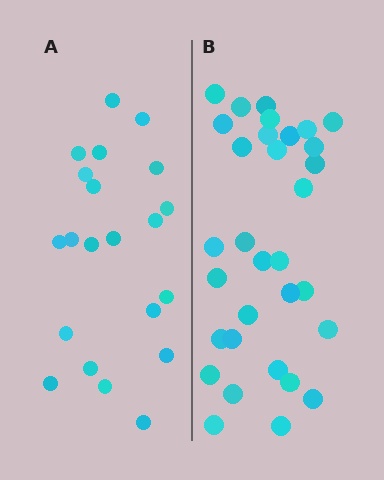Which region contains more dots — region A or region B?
Region B (the right region) has more dots.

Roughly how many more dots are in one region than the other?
Region B has roughly 12 or so more dots than region A.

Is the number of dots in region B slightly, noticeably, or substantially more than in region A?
Region B has substantially more. The ratio is roughly 1.5 to 1.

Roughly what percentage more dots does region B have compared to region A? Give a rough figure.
About 50% more.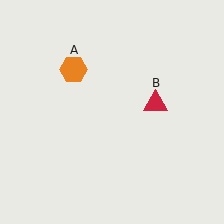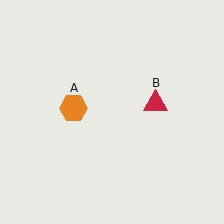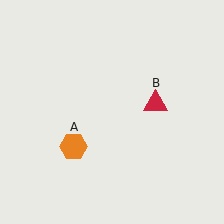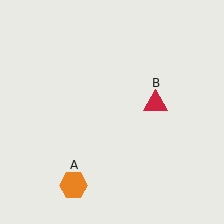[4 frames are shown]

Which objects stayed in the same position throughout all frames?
Red triangle (object B) remained stationary.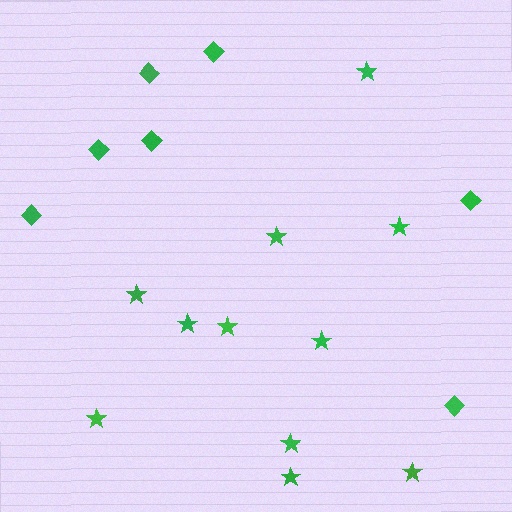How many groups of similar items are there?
There are 2 groups: one group of diamonds (7) and one group of stars (11).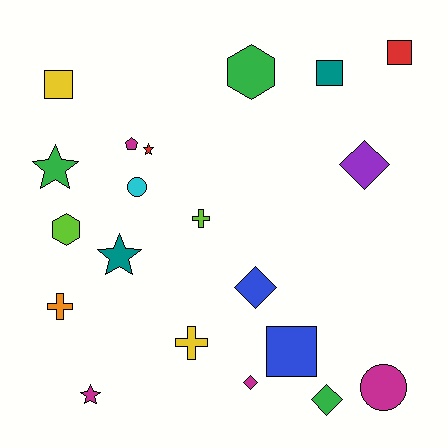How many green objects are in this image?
There are 3 green objects.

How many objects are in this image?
There are 20 objects.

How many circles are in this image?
There are 2 circles.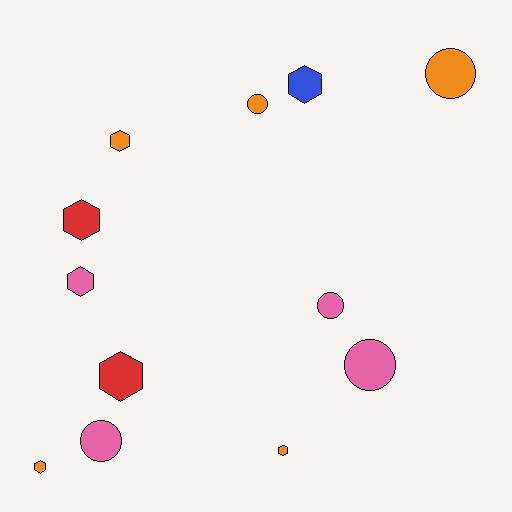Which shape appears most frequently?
Hexagon, with 7 objects.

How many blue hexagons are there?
There is 1 blue hexagon.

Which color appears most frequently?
Orange, with 5 objects.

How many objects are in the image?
There are 12 objects.